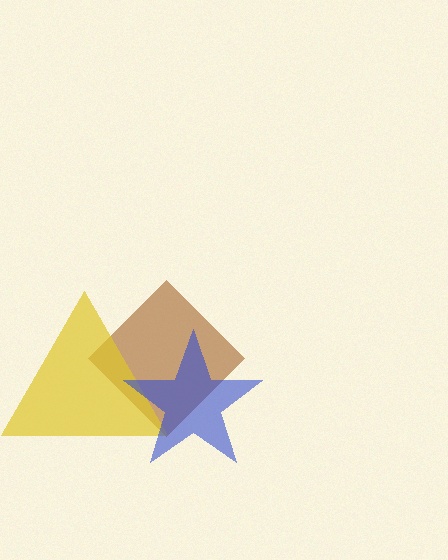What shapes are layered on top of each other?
The layered shapes are: a brown diamond, a yellow triangle, a blue star.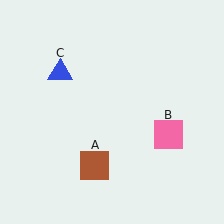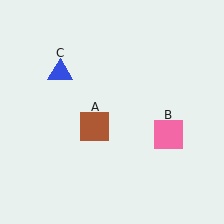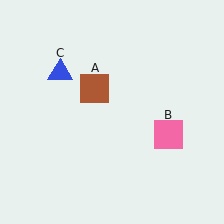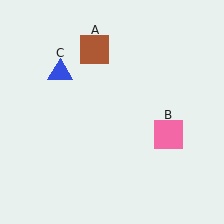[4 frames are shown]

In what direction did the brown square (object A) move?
The brown square (object A) moved up.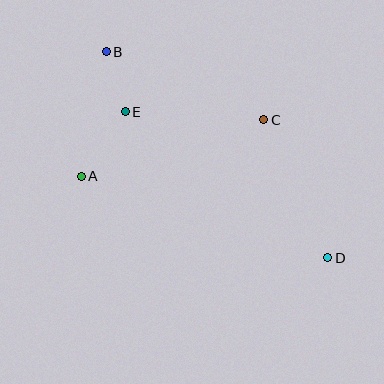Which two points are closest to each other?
Points B and E are closest to each other.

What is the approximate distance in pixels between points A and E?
The distance between A and E is approximately 78 pixels.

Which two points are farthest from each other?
Points B and D are farthest from each other.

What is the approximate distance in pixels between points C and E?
The distance between C and E is approximately 139 pixels.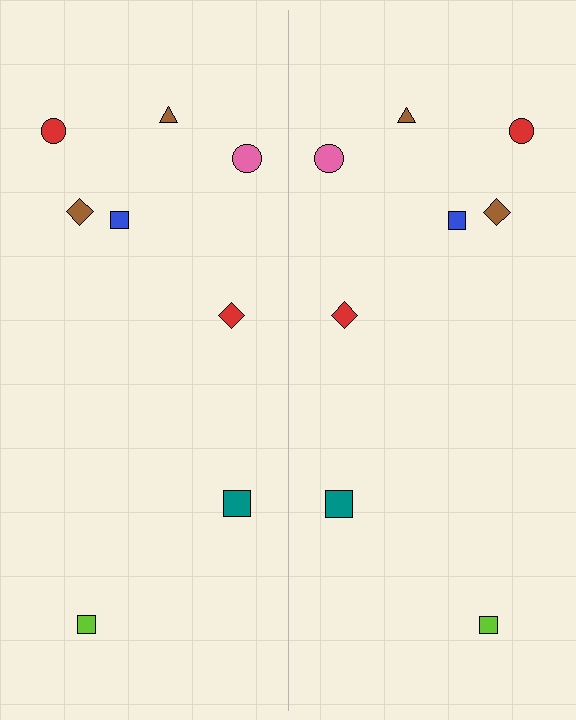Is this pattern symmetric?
Yes, this pattern has bilateral (reflection) symmetry.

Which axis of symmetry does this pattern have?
The pattern has a vertical axis of symmetry running through the center of the image.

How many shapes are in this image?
There are 16 shapes in this image.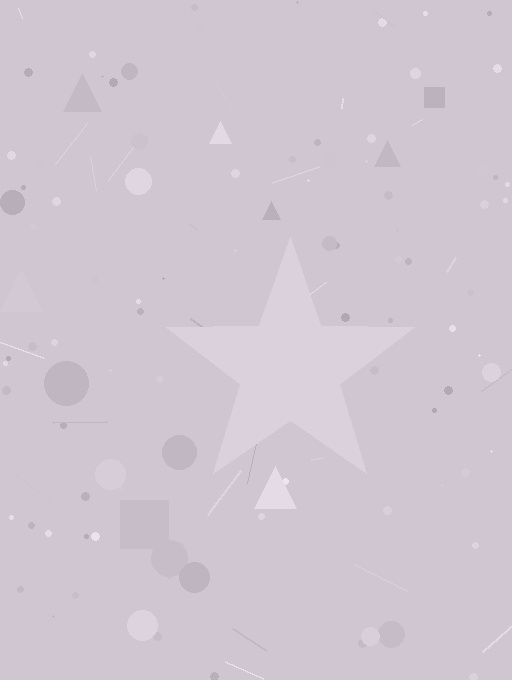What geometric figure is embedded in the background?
A star is embedded in the background.